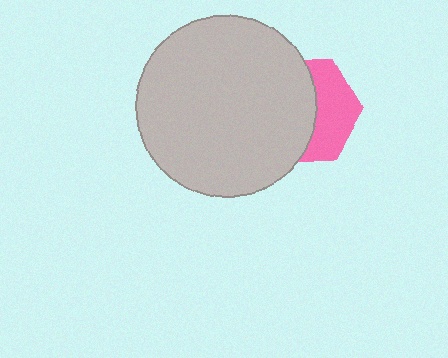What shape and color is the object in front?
The object in front is a light gray circle.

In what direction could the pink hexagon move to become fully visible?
The pink hexagon could move right. That would shift it out from behind the light gray circle entirely.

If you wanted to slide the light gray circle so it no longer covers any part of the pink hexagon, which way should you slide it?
Slide it left — that is the most direct way to separate the two shapes.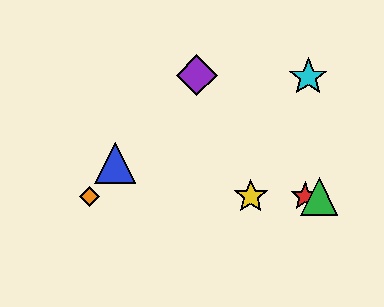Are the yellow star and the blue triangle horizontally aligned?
No, the yellow star is at y≈196 and the blue triangle is at y≈163.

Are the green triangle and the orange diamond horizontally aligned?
Yes, both are at y≈196.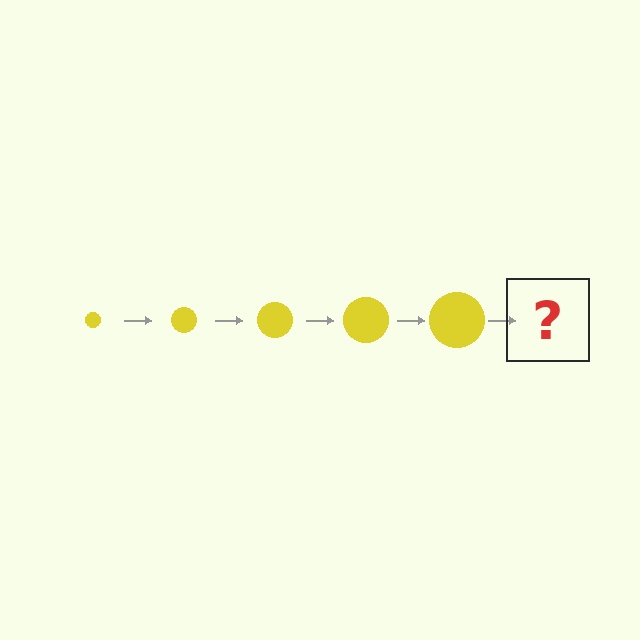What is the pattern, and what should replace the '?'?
The pattern is that the circle gets progressively larger each step. The '?' should be a yellow circle, larger than the previous one.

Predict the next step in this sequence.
The next step is a yellow circle, larger than the previous one.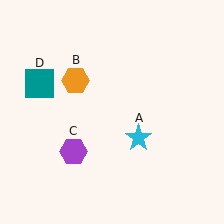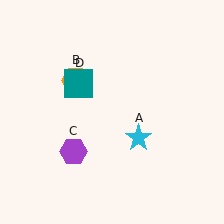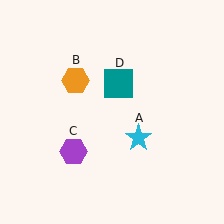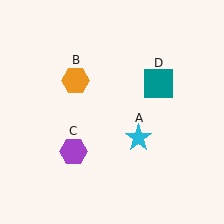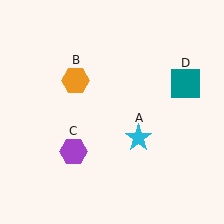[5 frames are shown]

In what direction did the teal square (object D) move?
The teal square (object D) moved right.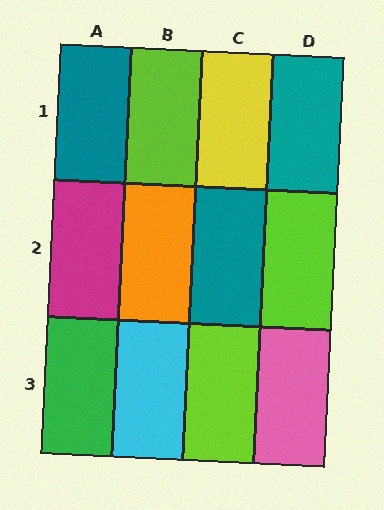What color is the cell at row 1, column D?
Teal.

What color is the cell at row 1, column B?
Lime.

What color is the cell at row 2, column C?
Teal.